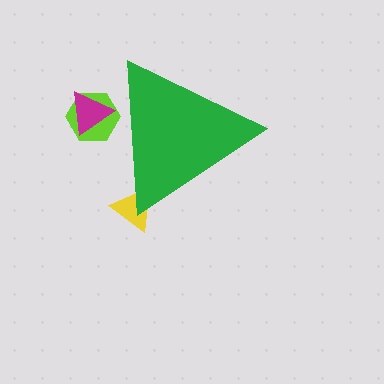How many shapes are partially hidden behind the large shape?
3 shapes are partially hidden.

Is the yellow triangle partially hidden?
Yes, the yellow triangle is partially hidden behind the green triangle.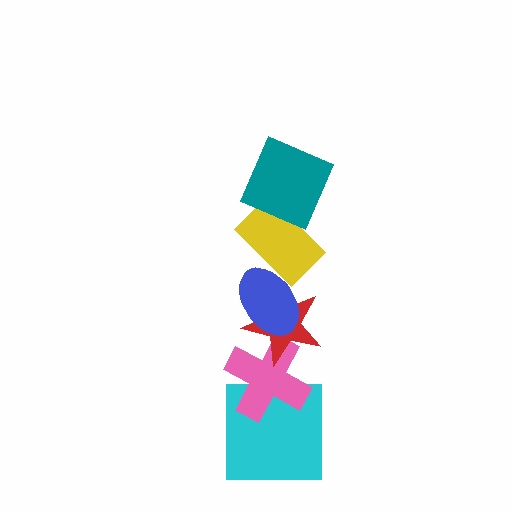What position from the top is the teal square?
The teal square is 1st from the top.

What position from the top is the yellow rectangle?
The yellow rectangle is 2nd from the top.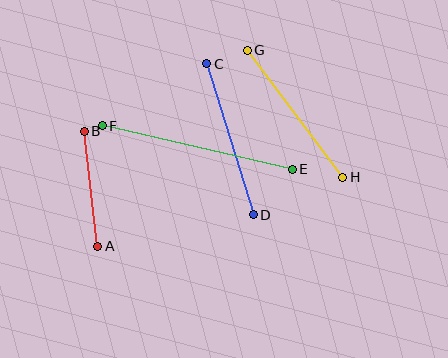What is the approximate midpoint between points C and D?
The midpoint is at approximately (230, 139) pixels.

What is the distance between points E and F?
The distance is approximately 195 pixels.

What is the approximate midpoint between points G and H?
The midpoint is at approximately (295, 114) pixels.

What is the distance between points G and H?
The distance is approximately 159 pixels.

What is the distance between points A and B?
The distance is approximately 116 pixels.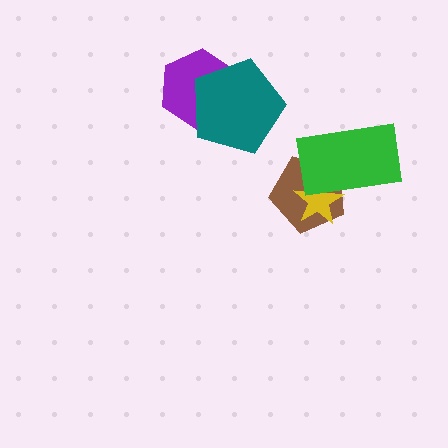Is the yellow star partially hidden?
Yes, it is partially covered by another shape.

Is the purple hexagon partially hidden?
Yes, it is partially covered by another shape.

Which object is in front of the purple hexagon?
The teal pentagon is in front of the purple hexagon.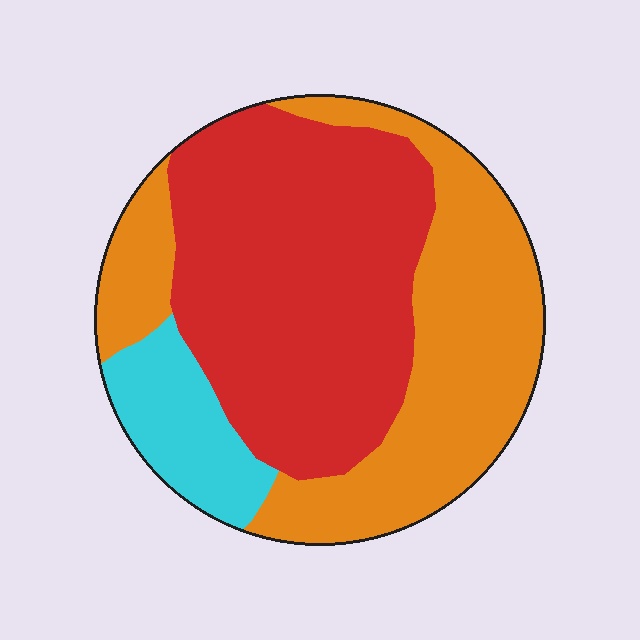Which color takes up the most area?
Red, at roughly 50%.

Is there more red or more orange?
Red.